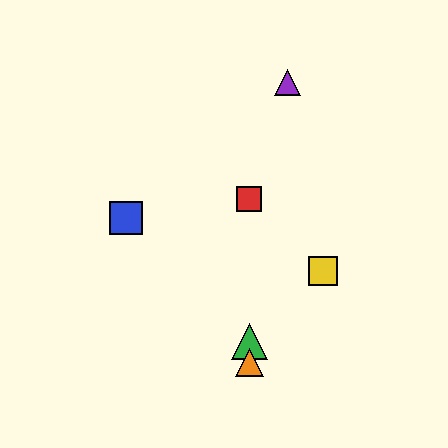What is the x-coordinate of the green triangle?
The green triangle is at x≈249.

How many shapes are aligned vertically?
3 shapes (the red square, the green triangle, the orange triangle) are aligned vertically.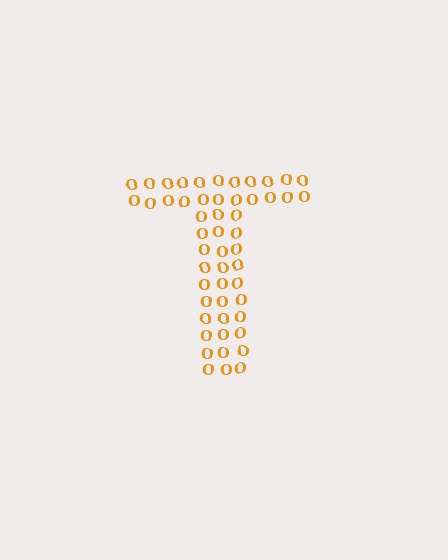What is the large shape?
The large shape is the letter T.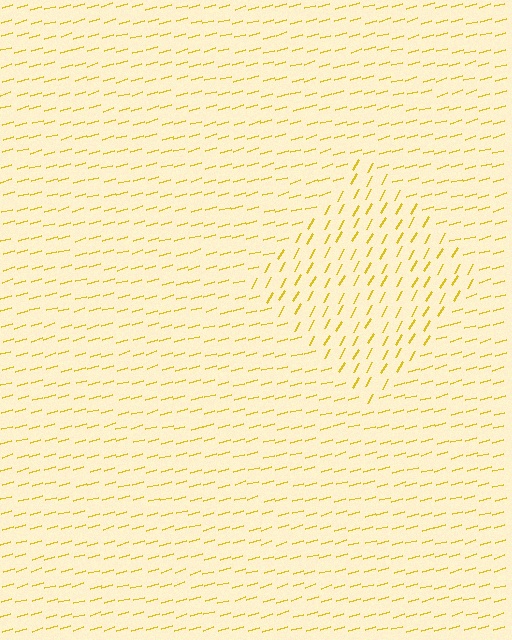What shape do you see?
I see a diamond.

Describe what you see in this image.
The image is filled with small yellow line segments. A diamond region in the image has lines oriented differently from the surrounding lines, creating a visible texture boundary.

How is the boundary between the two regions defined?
The boundary is defined purely by a change in line orientation (approximately 45 degrees difference). All lines are the same color and thickness.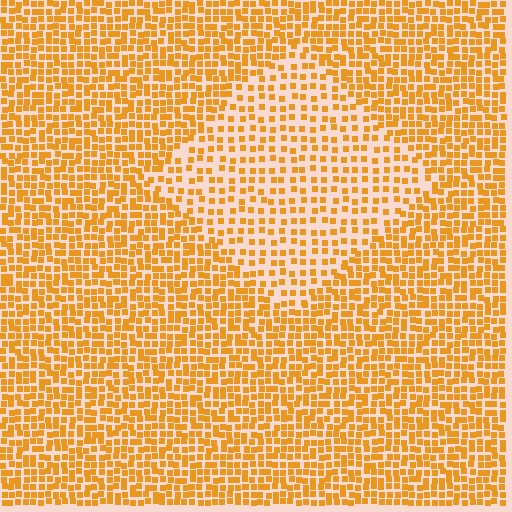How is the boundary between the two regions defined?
The boundary is defined by a change in element density (approximately 1.9x ratio). All elements are the same color, size, and shape.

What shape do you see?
I see a diamond.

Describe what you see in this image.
The image contains small orange elements arranged at two different densities. A diamond-shaped region is visible where the elements are less densely packed than the surrounding area.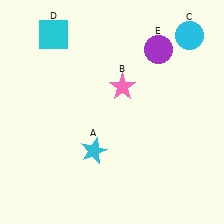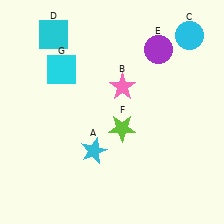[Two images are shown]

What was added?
A lime star (F), a cyan square (G) were added in Image 2.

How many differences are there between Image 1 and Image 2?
There are 2 differences between the two images.